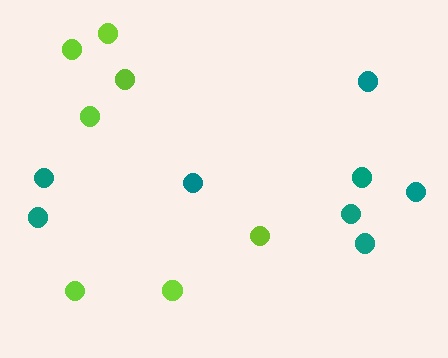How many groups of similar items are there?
There are 2 groups: one group of teal circles (8) and one group of lime circles (7).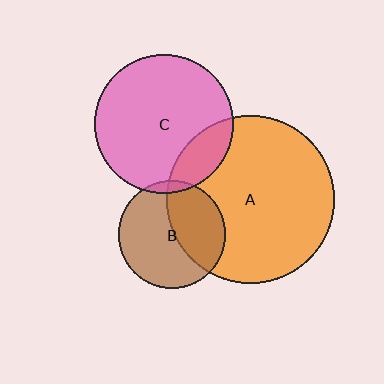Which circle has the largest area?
Circle A (orange).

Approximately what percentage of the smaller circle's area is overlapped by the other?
Approximately 40%.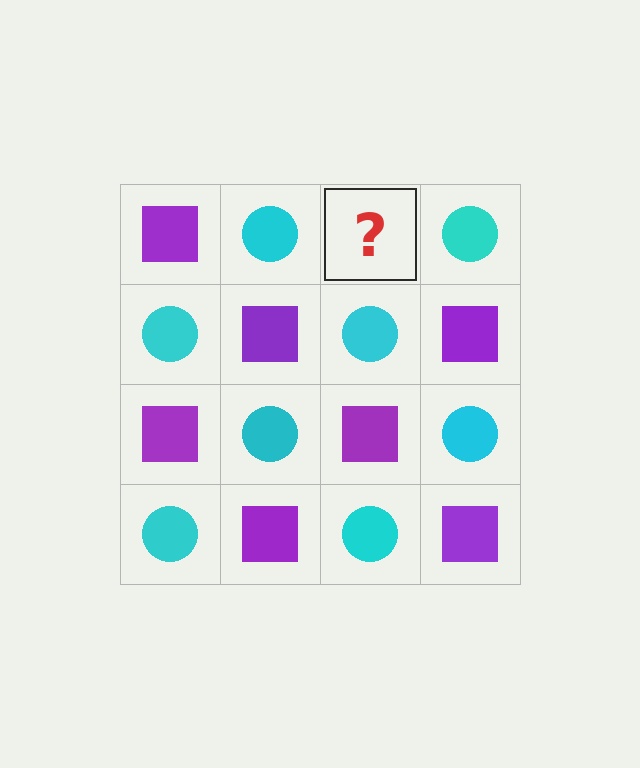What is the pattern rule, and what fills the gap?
The rule is that it alternates purple square and cyan circle in a checkerboard pattern. The gap should be filled with a purple square.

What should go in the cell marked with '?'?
The missing cell should contain a purple square.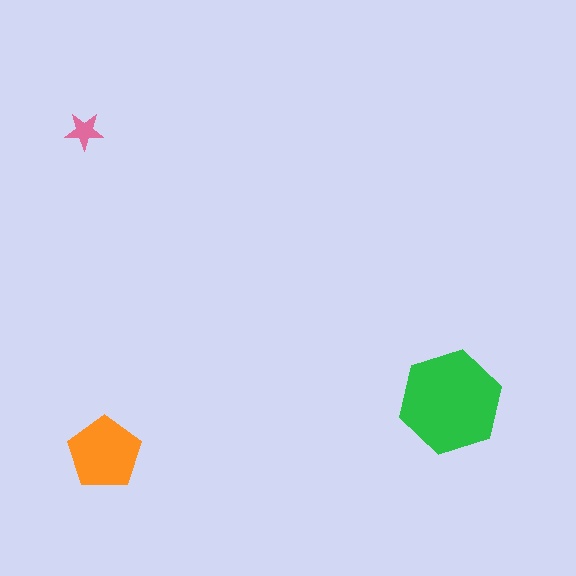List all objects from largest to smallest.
The green hexagon, the orange pentagon, the pink star.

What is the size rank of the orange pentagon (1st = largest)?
2nd.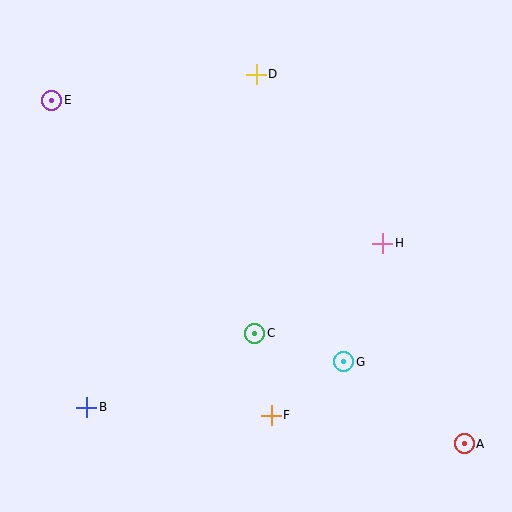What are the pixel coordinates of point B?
Point B is at (87, 407).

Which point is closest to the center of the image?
Point C at (255, 333) is closest to the center.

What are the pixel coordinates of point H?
Point H is at (383, 243).